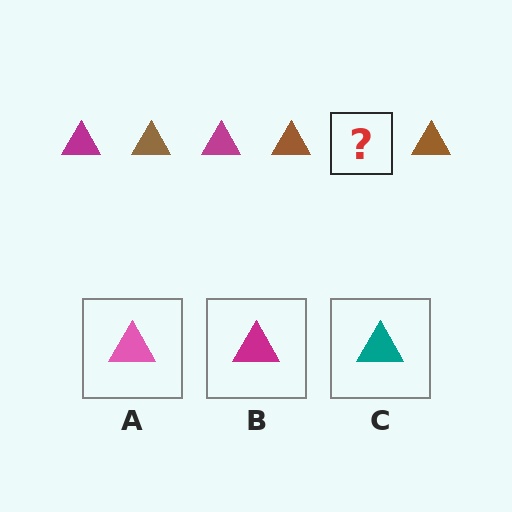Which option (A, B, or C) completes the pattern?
B.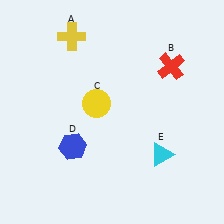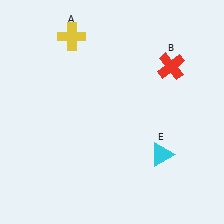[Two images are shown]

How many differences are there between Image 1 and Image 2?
There are 2 differences between the two images.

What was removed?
The yellow circle (C), the blue hexagon (D) were removed in Image 2.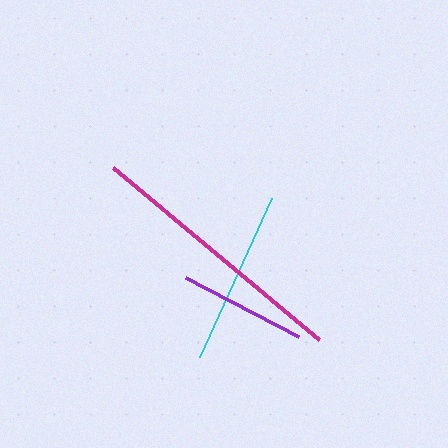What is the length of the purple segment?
The purple segment is approximately 128 pixels long.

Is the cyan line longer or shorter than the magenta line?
The magenta line is longer than the cyan line.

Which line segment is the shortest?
The purple line is the shortest at approximately 128 pixels.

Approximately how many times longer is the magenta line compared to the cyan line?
The magenta line is approximately 1.5 times the length of the cyan line.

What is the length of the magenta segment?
The magenta segment is approximately 269 pixels long.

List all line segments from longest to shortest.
From longest to shortest: magenta, cyan, purple.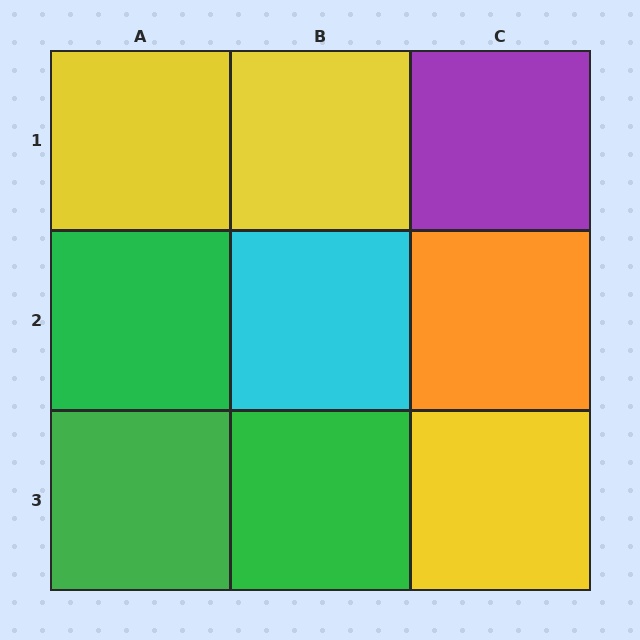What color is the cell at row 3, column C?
Yellow.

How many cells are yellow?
3 cells are yellow.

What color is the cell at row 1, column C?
Purple.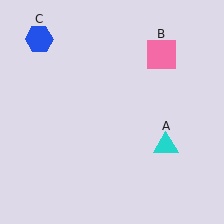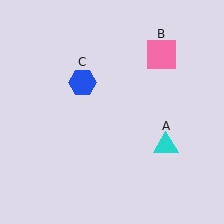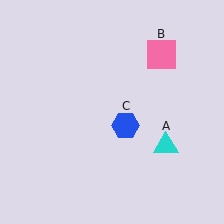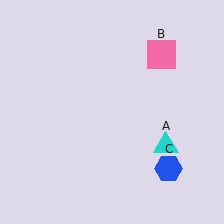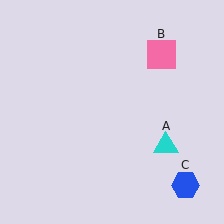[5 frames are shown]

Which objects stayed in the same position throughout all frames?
Cyan triangle (object A) and pink square (object B) remained stationary.